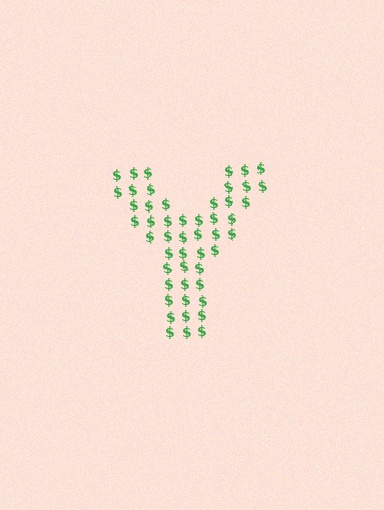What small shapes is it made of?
It is made of small dollar signs.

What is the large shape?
The large shape is the letter Y.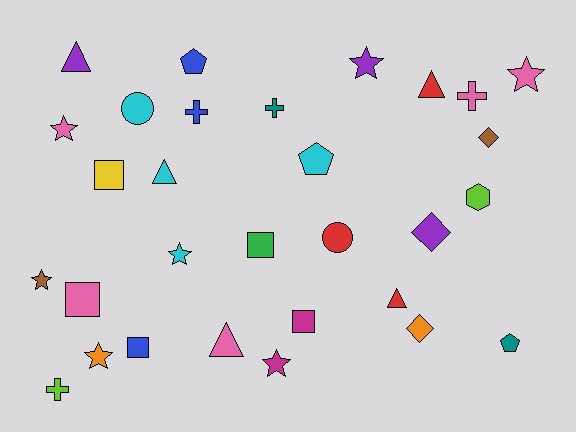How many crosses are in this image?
There are 4 crosses.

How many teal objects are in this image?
There are 2 teal objects.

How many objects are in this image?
There are 30 objects.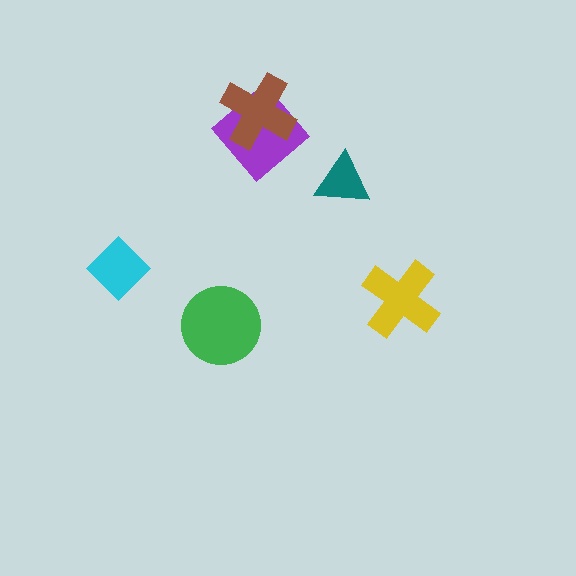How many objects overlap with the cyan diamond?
0 objects overlap with the cyan diamond.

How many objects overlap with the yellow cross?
0 objects overlap with the yellow cross.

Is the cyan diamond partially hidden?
No, no other shape covers it.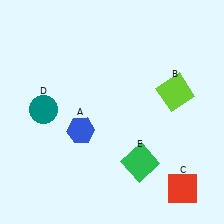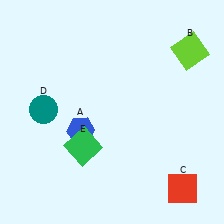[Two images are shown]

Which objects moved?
The objects that moved are: the lime square (B), the green square (E).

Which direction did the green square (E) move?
The green square (E) moved left.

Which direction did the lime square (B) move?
The lime square (B) moved up.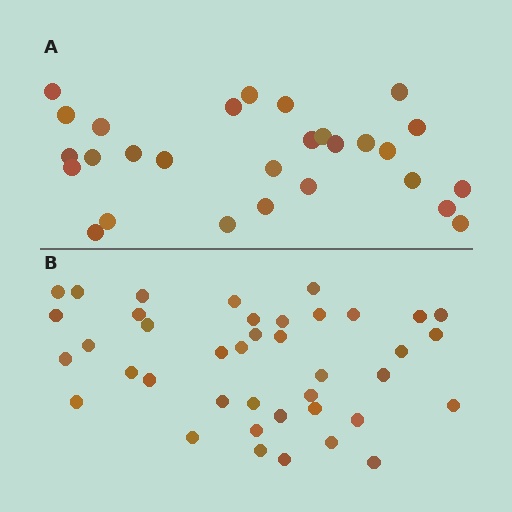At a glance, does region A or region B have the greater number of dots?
Region B (the bottom region) has more dots.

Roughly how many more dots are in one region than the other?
Region B has roughly 12 or so more dots than region A.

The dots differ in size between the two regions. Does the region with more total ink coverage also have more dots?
No. Region A has more total ink coverage because its dots are larger, but region B actually contains more individual dots. Total area can be misleading — the number of items is what matters here.